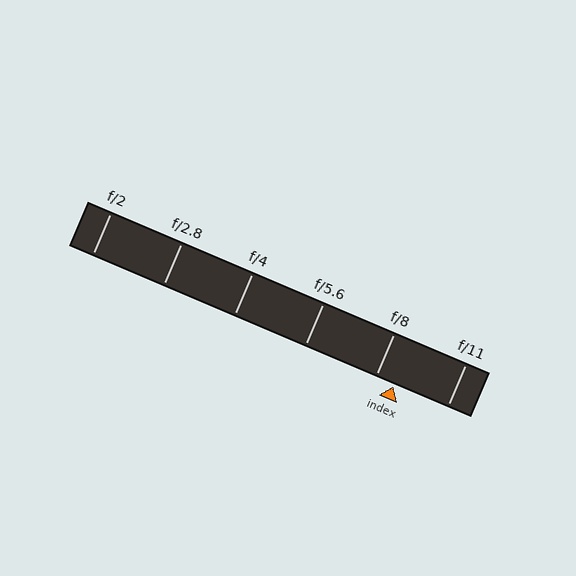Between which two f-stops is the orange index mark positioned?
The index mark is between f/8 and f/11.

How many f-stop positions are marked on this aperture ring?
There are 6 f-stop positions marked.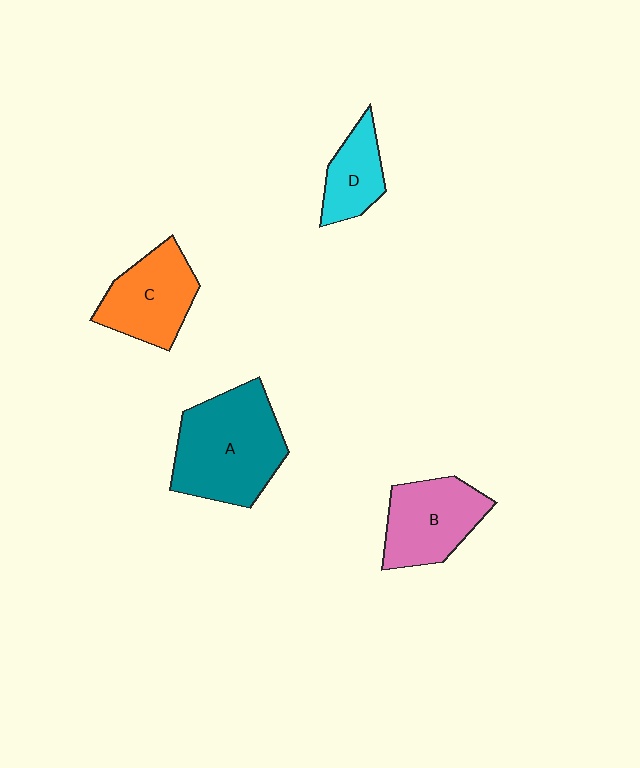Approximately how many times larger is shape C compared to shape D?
Approximately 1.5 times.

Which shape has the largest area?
Shape A (teal).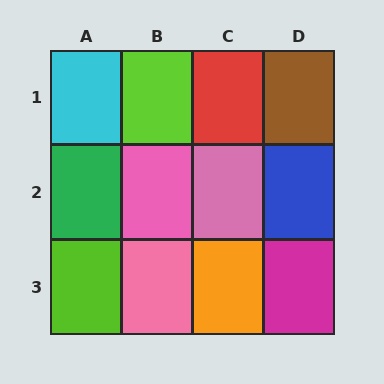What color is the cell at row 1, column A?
Cyan.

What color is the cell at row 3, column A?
Lime.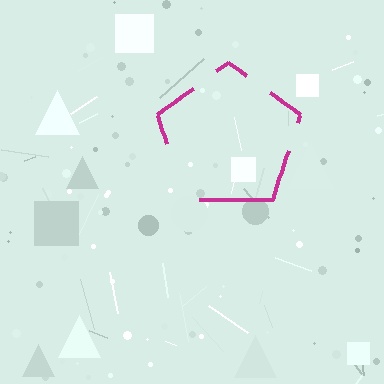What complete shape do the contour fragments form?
The contour fragments form a pentagon.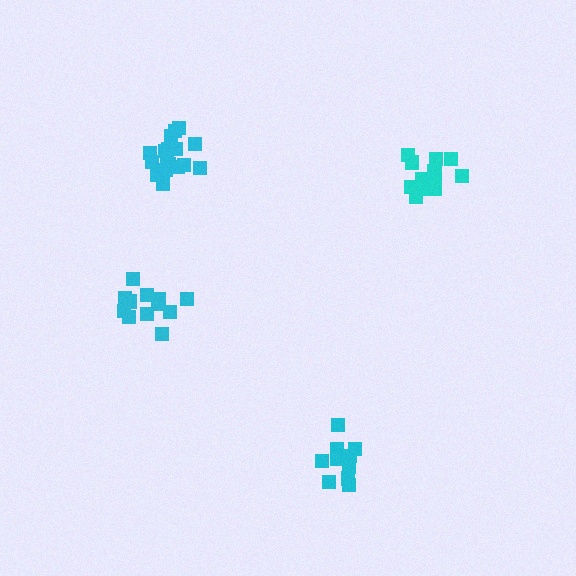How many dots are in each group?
Group 1: 17 dots, Group 2: 16 dots, Group 3: 11 dots, Group 4: 12 dots (56 total).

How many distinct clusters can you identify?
There are 4 distinct clusters.